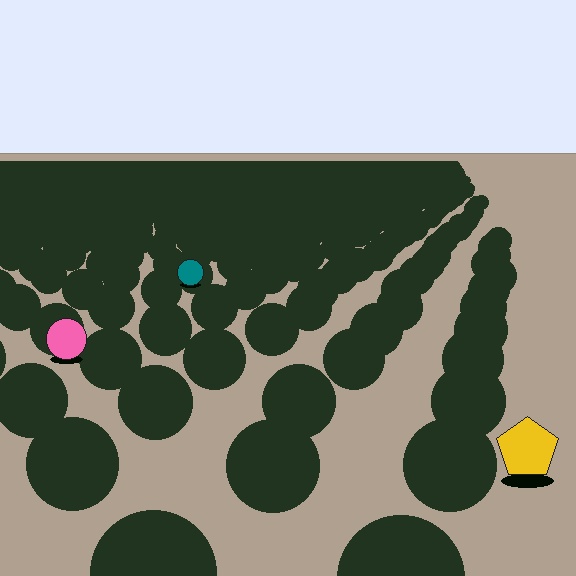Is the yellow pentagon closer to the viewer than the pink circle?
Yes. The yellow pentagon is closer — you can tell from the texture gradient: the ground texture is coarser near it.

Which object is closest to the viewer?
The yellow pentagon is closest. The texture marks near it are larger and more spread out.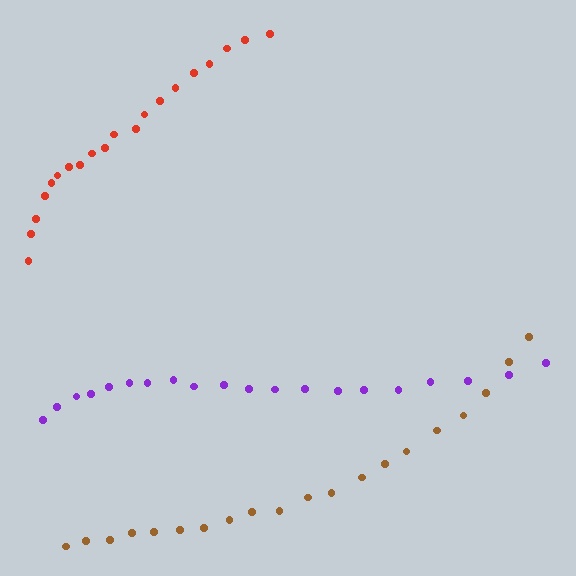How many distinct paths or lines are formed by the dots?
There are 3 distinct paths.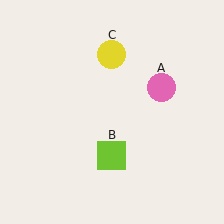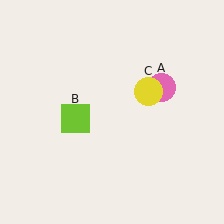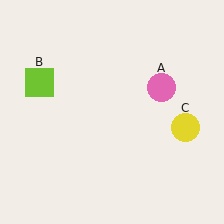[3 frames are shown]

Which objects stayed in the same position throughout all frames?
Pink circle (object A) remained stationary.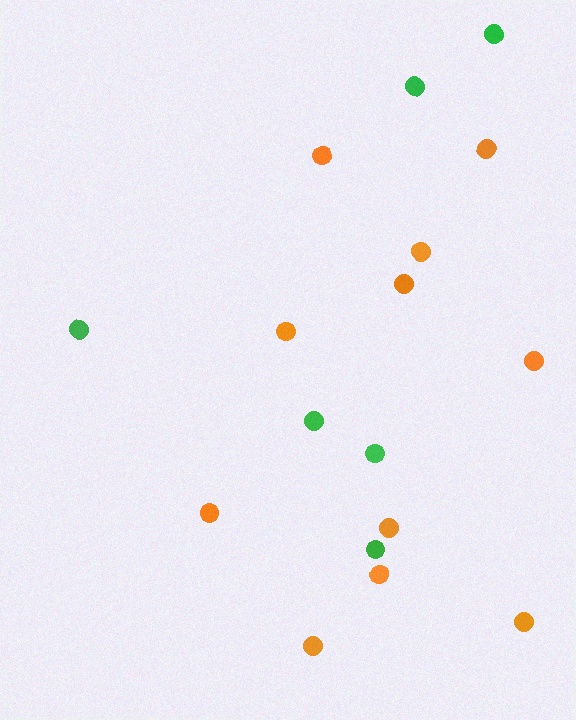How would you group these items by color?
There are 2 groups: one group of orange circles (11) and one group of green circles (6).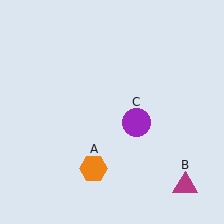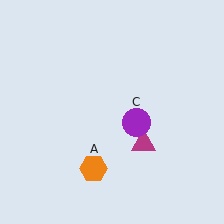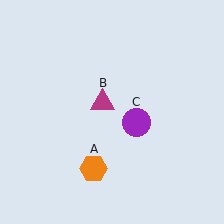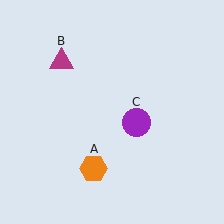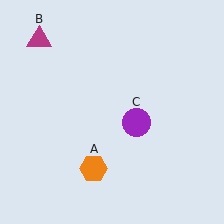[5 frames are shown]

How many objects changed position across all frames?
1 object changed position: magenta triangle (object B).